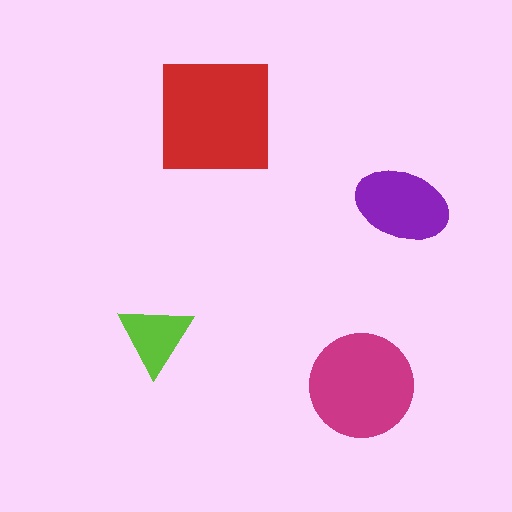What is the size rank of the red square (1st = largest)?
1st.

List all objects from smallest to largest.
The lime triangle, the purple ellipse, the magenta circle, the red square.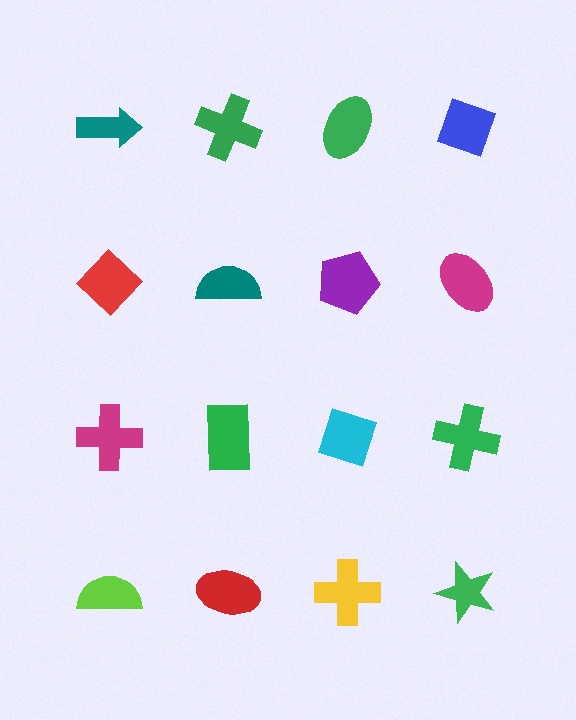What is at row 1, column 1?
A teal arrow.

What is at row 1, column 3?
A green ellipse.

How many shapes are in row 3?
4 shapes.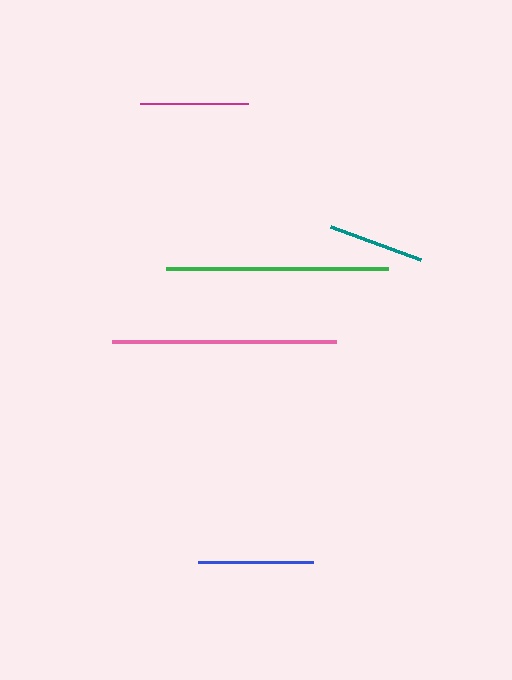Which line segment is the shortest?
The teal line is the shortest at approximately 96 pixels.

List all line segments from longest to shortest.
From longest to shortest: pink, green, blue, magenta, teal.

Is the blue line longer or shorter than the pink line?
The pink line is longer than the blue line.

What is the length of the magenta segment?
The magenta segment is approximately 108 pixels long.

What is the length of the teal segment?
The teal segment is approximately 96 pixels long.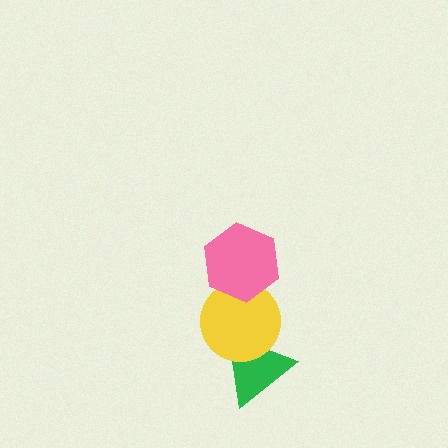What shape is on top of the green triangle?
The yellow circle is on top of the green triangle.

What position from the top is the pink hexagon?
The pink hexagon is 1st from the top.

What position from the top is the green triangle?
The green triangle is 3rd from the top.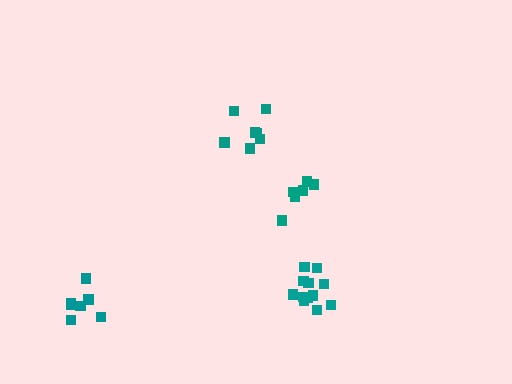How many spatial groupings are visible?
There are 4 spatial groupings.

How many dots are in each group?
Group 1: 7 dots, Group 2: 7 dots, Group 3: 7 dots, Group 4: 12 dots (33 total).